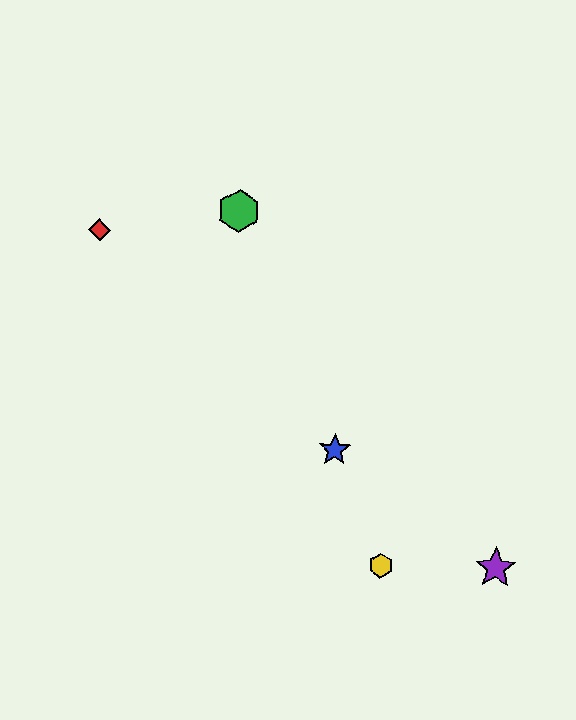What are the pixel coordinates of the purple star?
The purple star is at (496, 568).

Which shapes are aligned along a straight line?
The blue star, the green hexagon, the yellow hexagon are aligned along a straight line.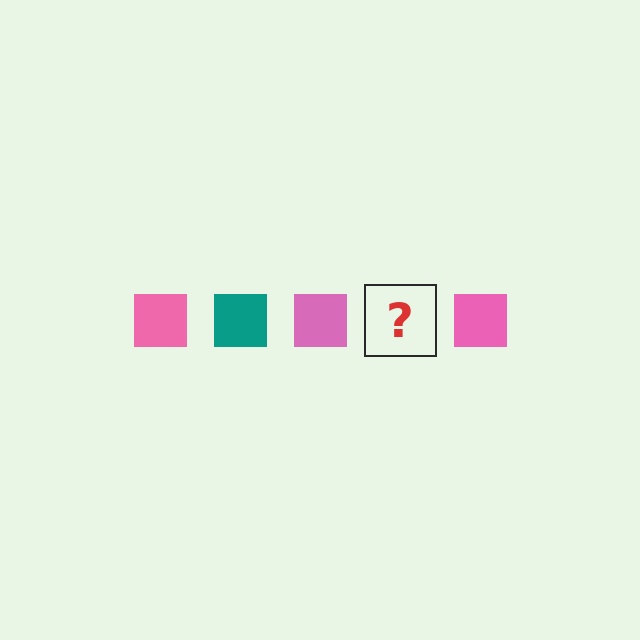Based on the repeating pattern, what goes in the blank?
The blank should be a teal square.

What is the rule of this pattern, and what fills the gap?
The rule is that the pattern cycles through pink, teal squares. The gap should be filled with a teal square.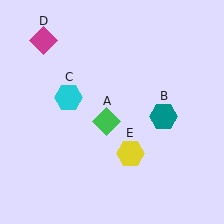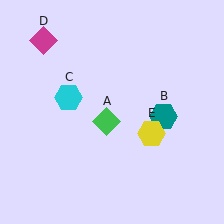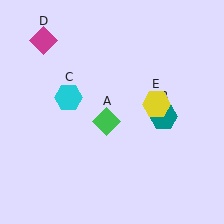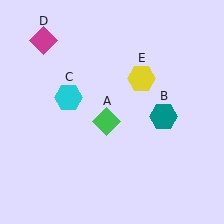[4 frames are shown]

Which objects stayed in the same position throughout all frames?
Green diamond (object A) and teal hexagon (object B) and cyan hexagon (object C) and magenta diamond (object D) remained stationary.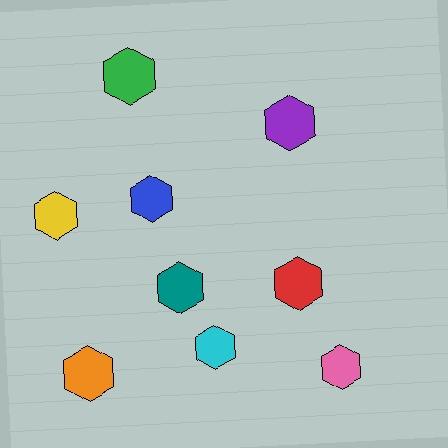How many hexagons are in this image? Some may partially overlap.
There are 9 hexagons.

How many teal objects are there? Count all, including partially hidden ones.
There is 1 teal object.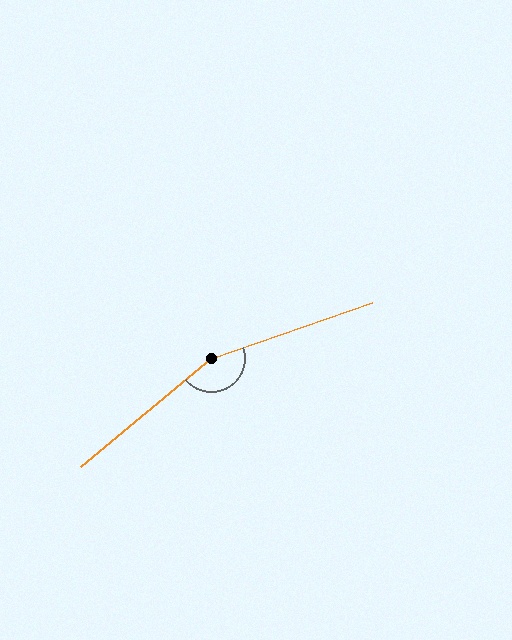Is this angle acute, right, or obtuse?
It is obtuse.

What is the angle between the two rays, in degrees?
Approximately 159 degrees.